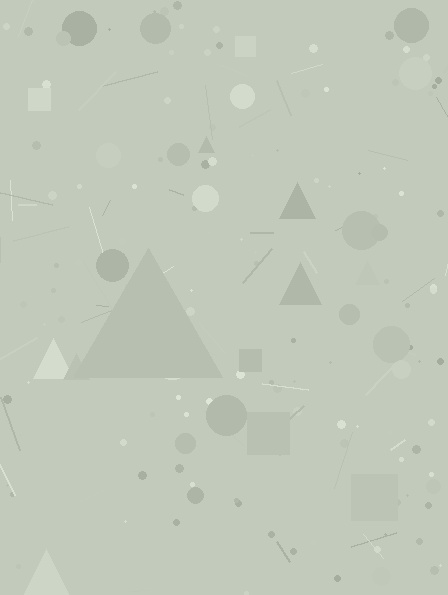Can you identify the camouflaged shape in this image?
The camouflaged shape is a triangle.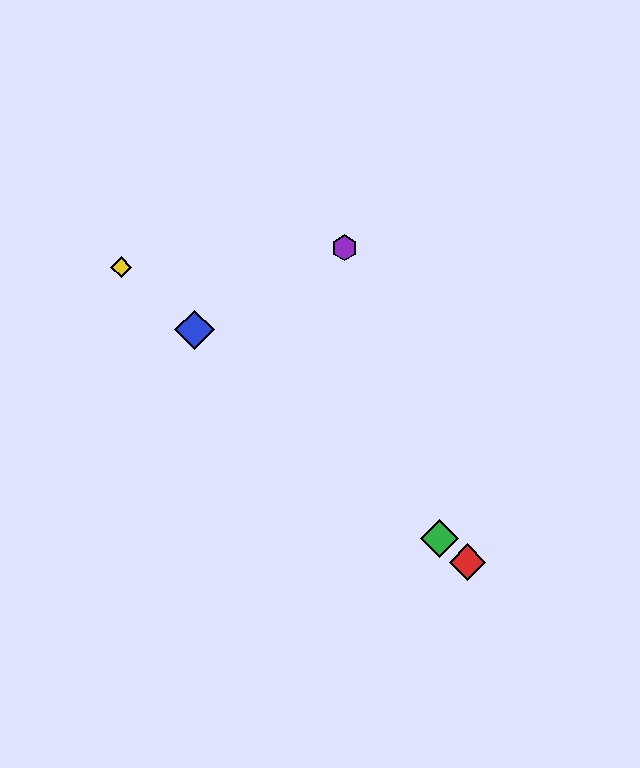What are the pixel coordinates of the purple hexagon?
The purple hexagon is at (345, 248).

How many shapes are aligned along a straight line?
4 shapes (the red diamond, the blue diamond, the green diamond, the yellow diamond) are aligned along a straight line.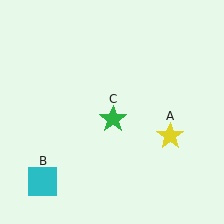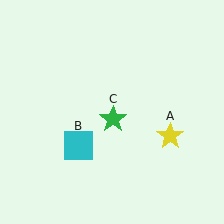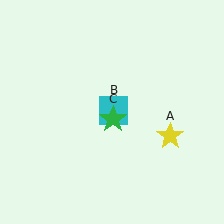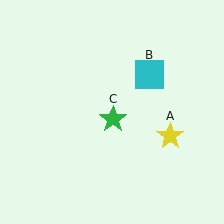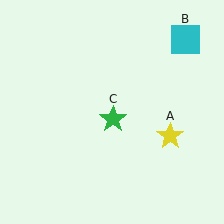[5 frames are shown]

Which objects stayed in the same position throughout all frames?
Yellow star (object A) and green star (object C) remained stationary.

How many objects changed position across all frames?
1 object changed position: cyan square (object B).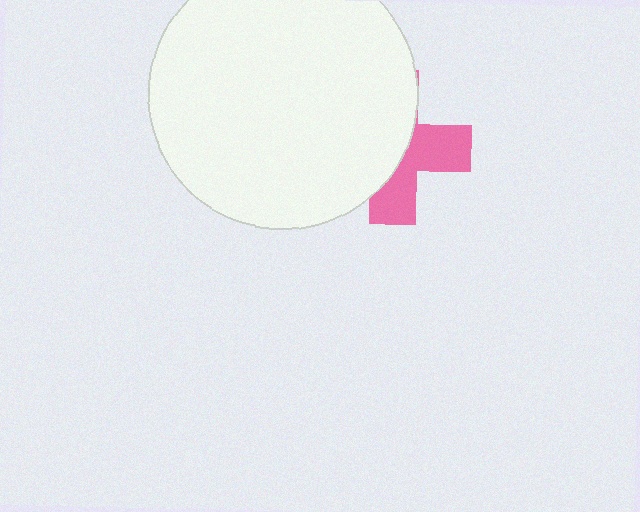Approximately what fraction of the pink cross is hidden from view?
Roughly 58% of the pink cross is hidden behind the white circle.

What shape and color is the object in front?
The object in front is a white circle.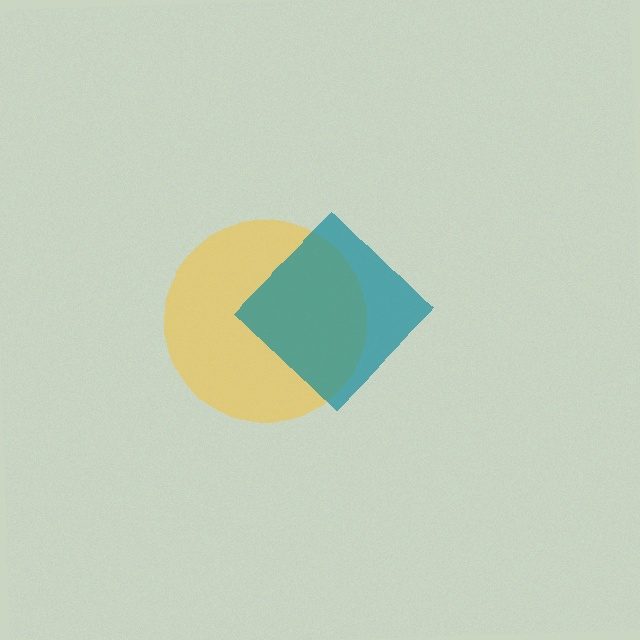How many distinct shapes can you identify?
There are 2 distinct shapes: a yellow circle, a teal diamond.